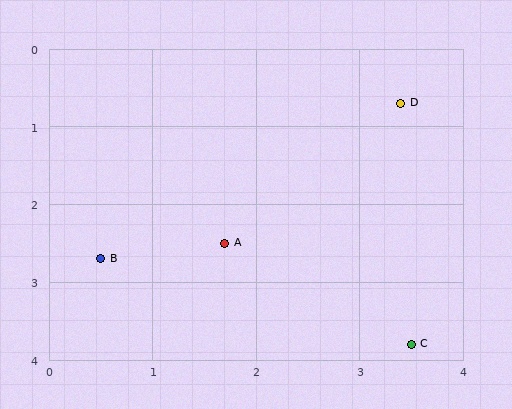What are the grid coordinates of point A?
Point A is at approximately (1.7, 2.5).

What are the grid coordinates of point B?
Point B is at approximately (0.5, 2.7).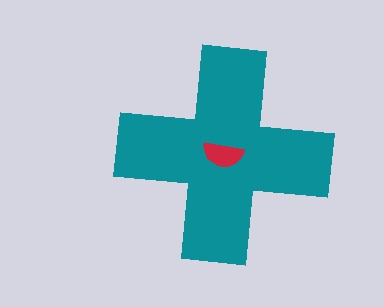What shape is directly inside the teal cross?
The red semicircle.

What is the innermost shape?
The red semicircle.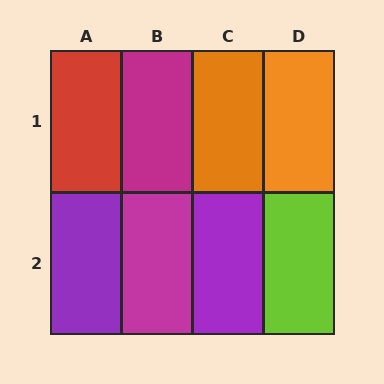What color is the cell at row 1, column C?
Orange.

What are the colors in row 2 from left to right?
Purple, magenta, purple, lime.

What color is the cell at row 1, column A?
Red.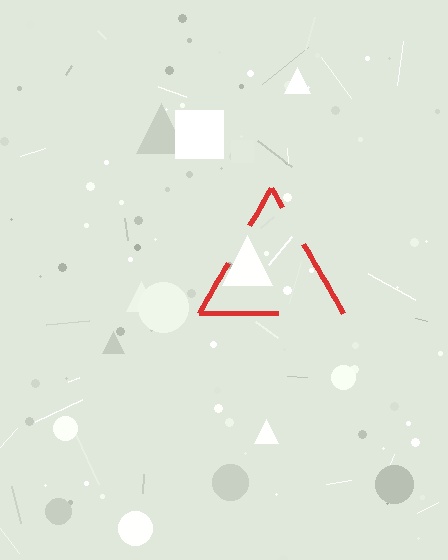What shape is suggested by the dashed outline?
The dashed outline suggests a triangle.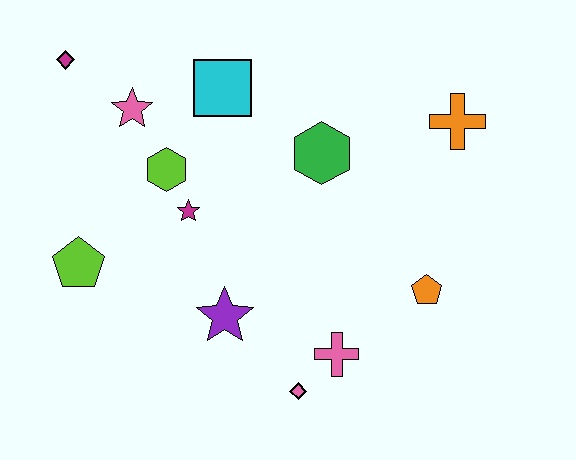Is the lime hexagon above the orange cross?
No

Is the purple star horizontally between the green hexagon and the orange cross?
No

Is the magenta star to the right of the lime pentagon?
Yes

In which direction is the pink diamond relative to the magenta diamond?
The pink diamond is below the magenta diamond.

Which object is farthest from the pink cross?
The magenta diamond is farthest from the pink cross.